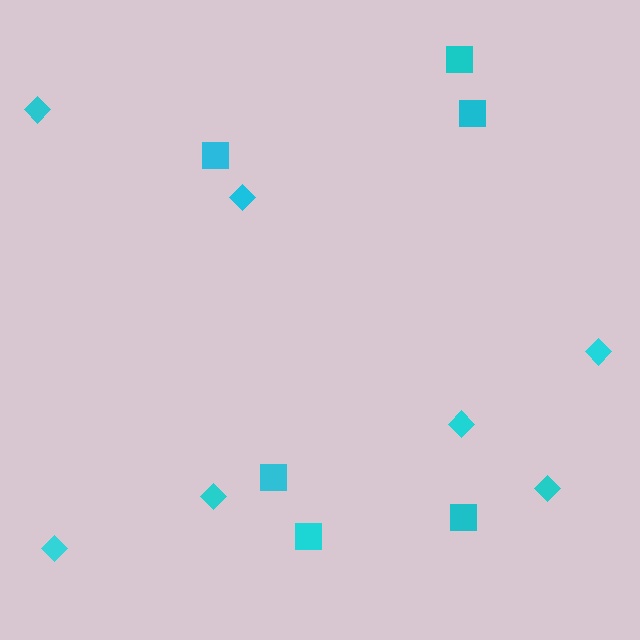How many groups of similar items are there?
There are 2 groups: one group of diamonds (7) and one group of squares (6).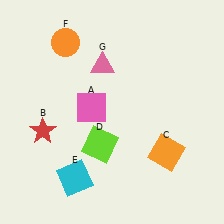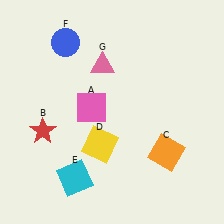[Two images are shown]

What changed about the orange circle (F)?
In Image 1, F is orange. In Image 2, it changed to blue.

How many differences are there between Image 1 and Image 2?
There are 2 differences between the two images.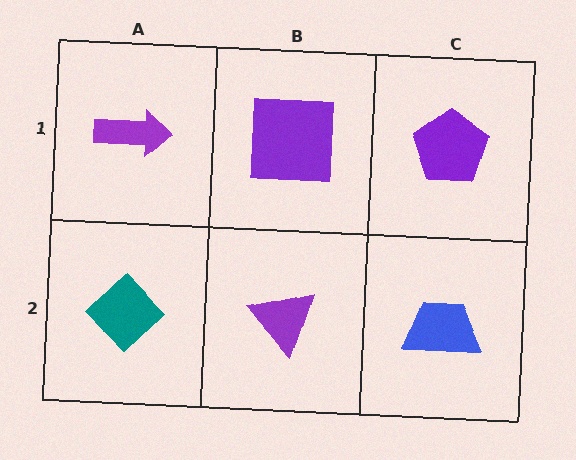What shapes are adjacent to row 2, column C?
A purple pentagon (row 1, column C), a purple triangle (row 2, column B).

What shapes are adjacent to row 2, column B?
A purple square (row 1, column B), a teal diamond (row 2, column A), a blue trapezoid (row 2, column C).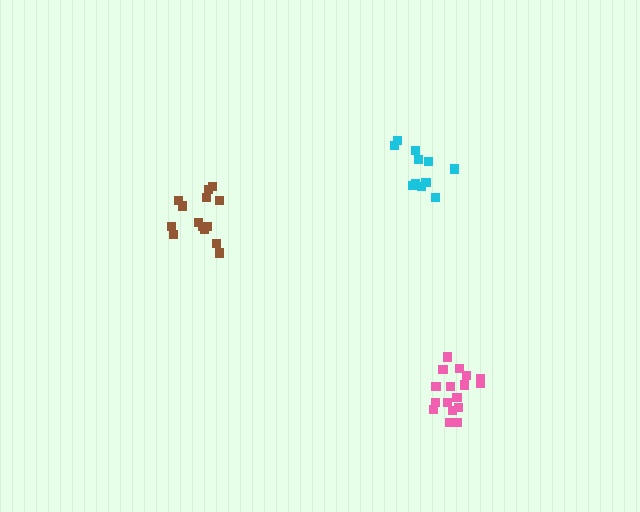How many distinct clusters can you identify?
There are 3 distinct clusters.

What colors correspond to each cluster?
The clusters are colored: cyan, pink, brown.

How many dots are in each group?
Group 1: 11 dots, Group 2: 17 dots, Group 3: 14 dots (42 total).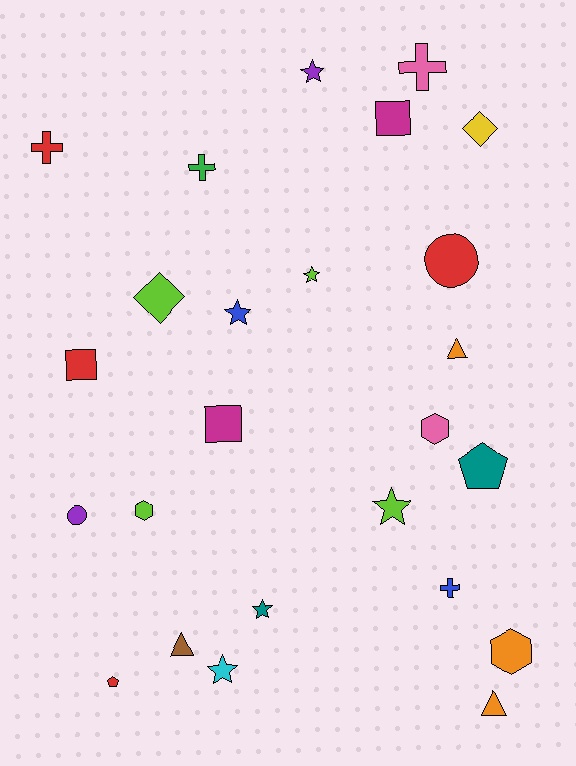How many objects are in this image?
There are 25 objects.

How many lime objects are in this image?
There are 4 lime objects.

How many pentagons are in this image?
There are 2 pentagons.